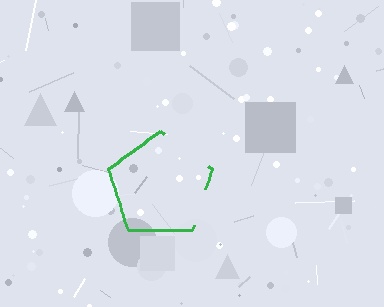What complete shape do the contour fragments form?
The contour fragments form a pentagon.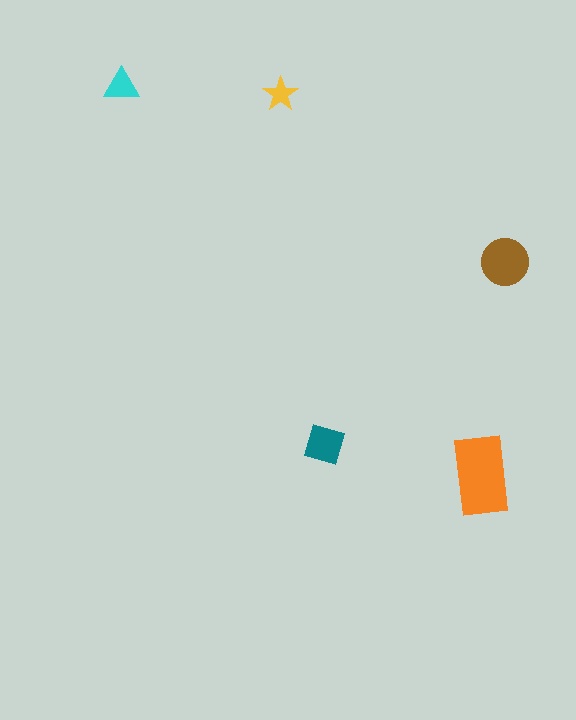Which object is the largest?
The orange rectangle.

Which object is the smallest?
The yellow star.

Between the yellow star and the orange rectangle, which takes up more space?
The orange rectangle.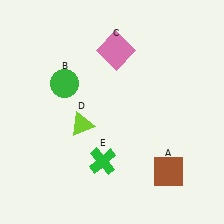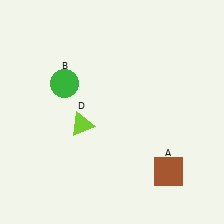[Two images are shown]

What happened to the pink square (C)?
The pink square (C) was removed in Image 2. It was in the top-right area of Image 1.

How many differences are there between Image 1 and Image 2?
There are 2 differences between the two images.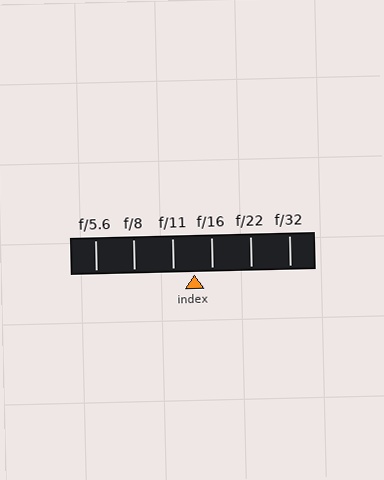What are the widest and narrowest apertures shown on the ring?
The widest aperture shown is f/5.6 and the narrowest is f/32.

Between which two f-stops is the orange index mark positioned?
The index mark is between f/11 and f/16.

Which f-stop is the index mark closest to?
The index mark is closest to f/16.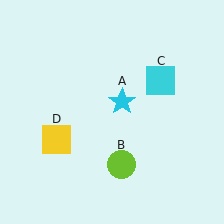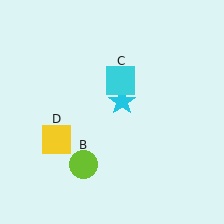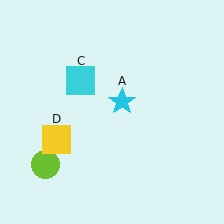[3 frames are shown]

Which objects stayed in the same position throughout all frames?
Cyan star (object A) and yellow square (object D) remained stationary.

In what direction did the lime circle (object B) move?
The lime circle (object B) moved left.